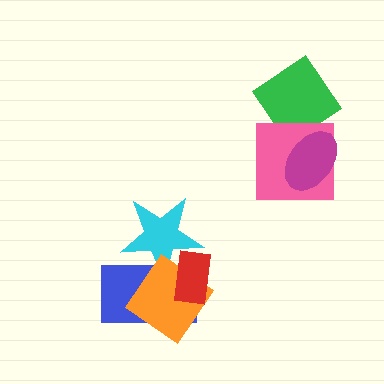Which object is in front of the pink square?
The magenta ellipse is in front of the pink square.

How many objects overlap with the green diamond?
2 objects overlap with the green diamond.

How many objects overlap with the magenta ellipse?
2 objects overlap with the magenta ellipse.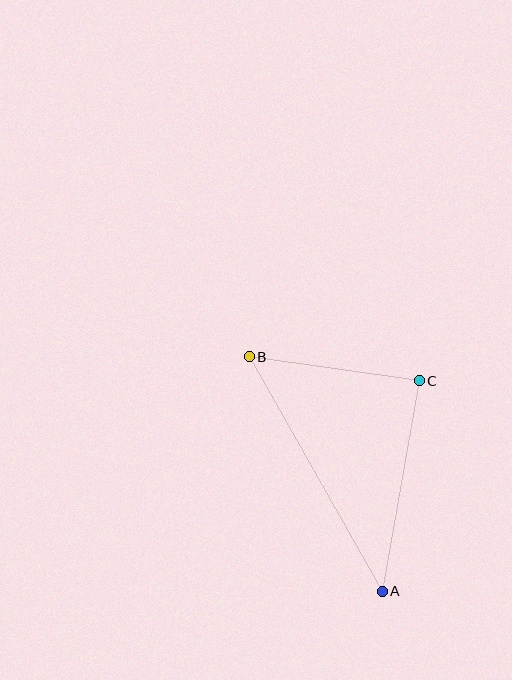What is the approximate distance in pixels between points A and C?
The distance between A and C is approximately 214 pixels.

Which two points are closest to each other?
Points B and C are closest to each other.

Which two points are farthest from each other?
Points A and B are farthest from each other.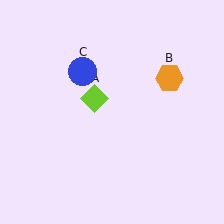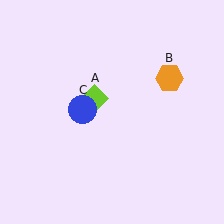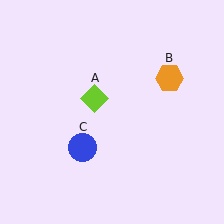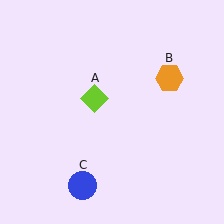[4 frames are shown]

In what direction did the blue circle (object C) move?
The blue circle (object C) moved down.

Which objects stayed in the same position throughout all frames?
Lime diamond (object A) and orange hexagon (object B) remained stationary.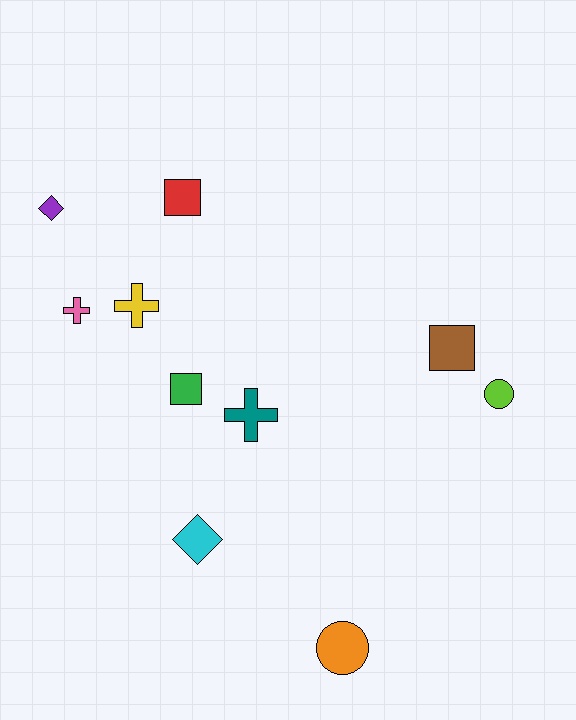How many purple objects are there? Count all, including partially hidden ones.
There is 1 purple object.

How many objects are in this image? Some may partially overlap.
There are 10 objects.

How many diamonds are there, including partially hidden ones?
There are 2 diamonds.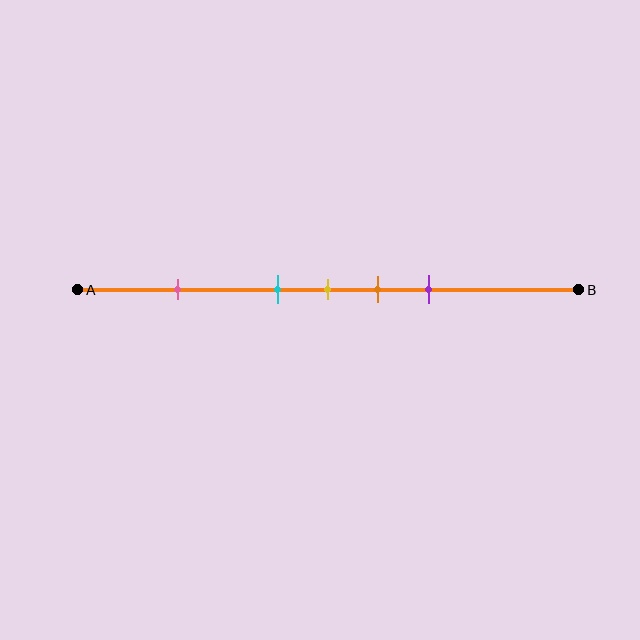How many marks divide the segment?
There are 5 marks dividing the segment.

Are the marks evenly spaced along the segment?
No, the marks are not evenly spaced.